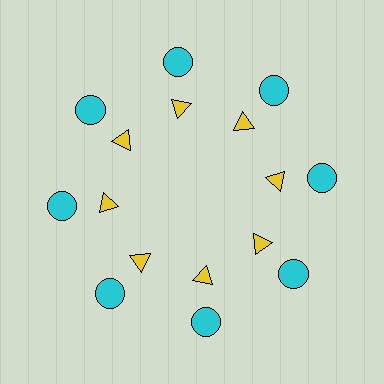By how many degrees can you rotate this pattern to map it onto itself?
The pattern maps onto itself every 45 degrees of rotation.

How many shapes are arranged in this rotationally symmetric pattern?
There are 16 shapes, arranged in 8 groups of 2.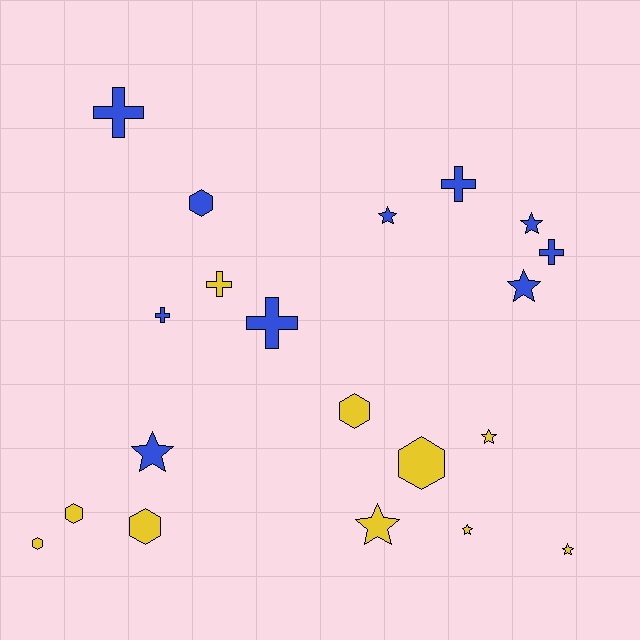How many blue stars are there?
There are 4 blue stars.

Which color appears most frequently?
Blue, with 10 objects.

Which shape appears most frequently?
Star, with 8 objects.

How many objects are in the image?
There are 20 objects.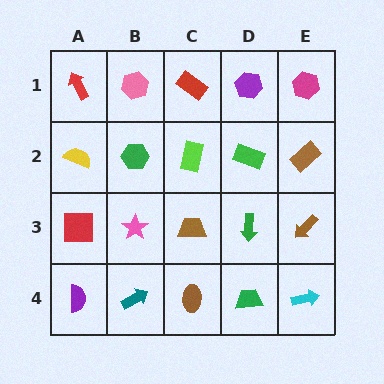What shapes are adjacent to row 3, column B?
A green hexagon (row 2, column B), a teal arrow (row 4, column B), a red square (row 3, column A), a brown trapezoid (row 3, column C).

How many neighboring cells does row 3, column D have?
4.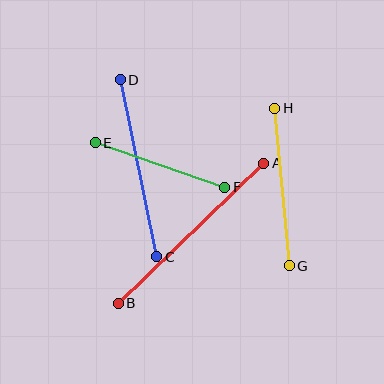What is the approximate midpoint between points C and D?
The midpoint is at approximately (138, 168) pixels.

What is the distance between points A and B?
The distance is approximately 202 pixels.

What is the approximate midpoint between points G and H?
The midpoint is at approximately (282, 187) pixels.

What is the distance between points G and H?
The distance is approximately 158 pixels.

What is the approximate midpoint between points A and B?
The midpoint is at approximately (191, 233) pixels.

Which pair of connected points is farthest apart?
Points A and B are farthest apart.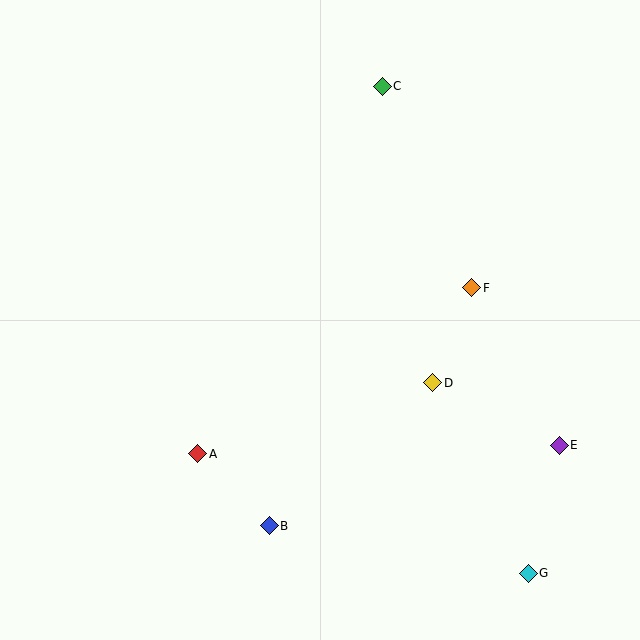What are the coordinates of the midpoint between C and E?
The midpoint between C and E is at (471, 266).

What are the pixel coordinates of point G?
Point G is at (528, 573).